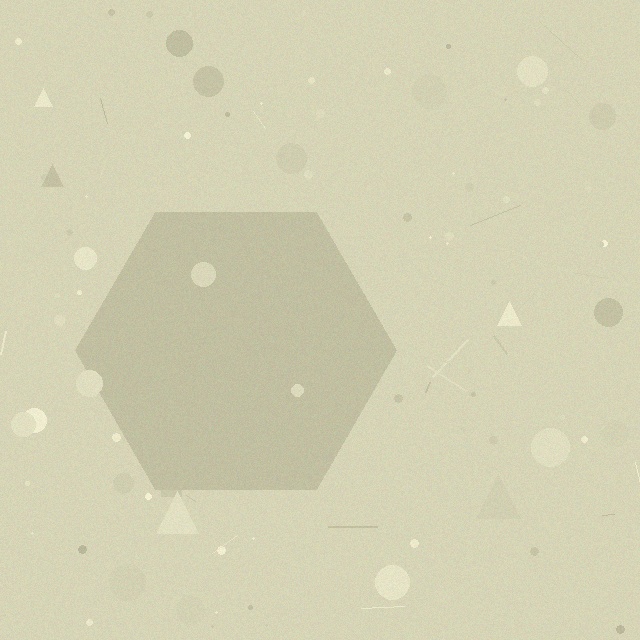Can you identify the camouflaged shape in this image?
The camouflaged shape is a hexagon.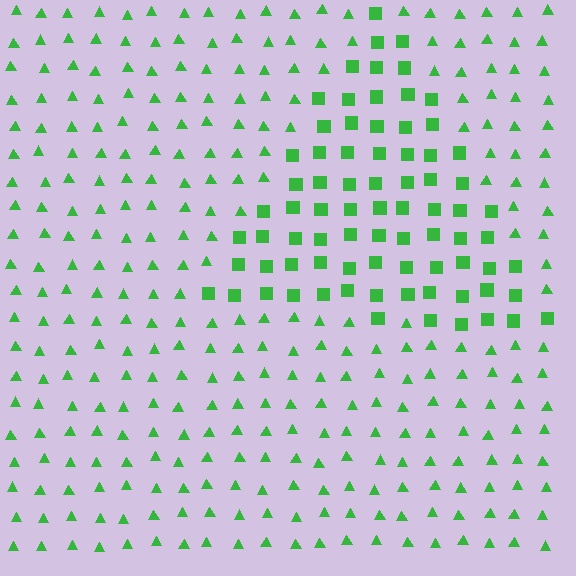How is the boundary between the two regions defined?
The boundary is defined by a change in element shape: squares inside vs. triangles outside. All elements share the same color and spacing.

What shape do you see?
I see a triangle.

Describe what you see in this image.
The image is filled with small green elements arranged in a uniform grid. A triangle-shaped region contains squares, while the surrounding area contains triangles. The boundary is defined purely by the change in element shape.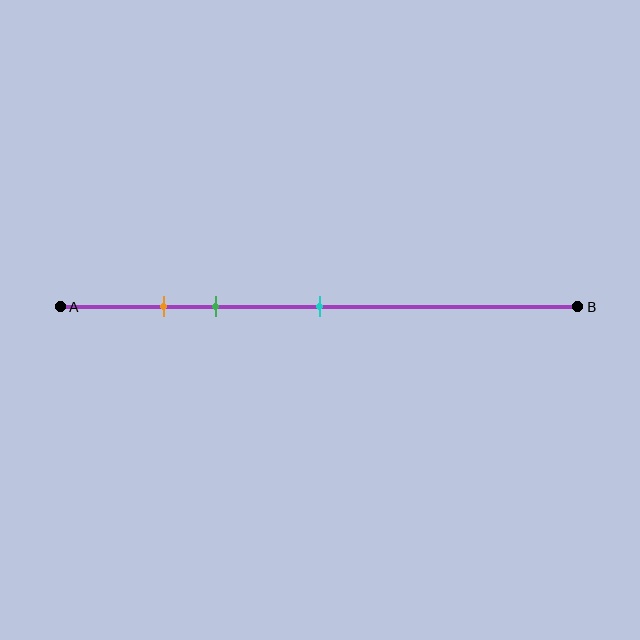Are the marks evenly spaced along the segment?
No, the marks are not evenly spaced.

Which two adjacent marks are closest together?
The orange and green marks are the closest adjacent pair.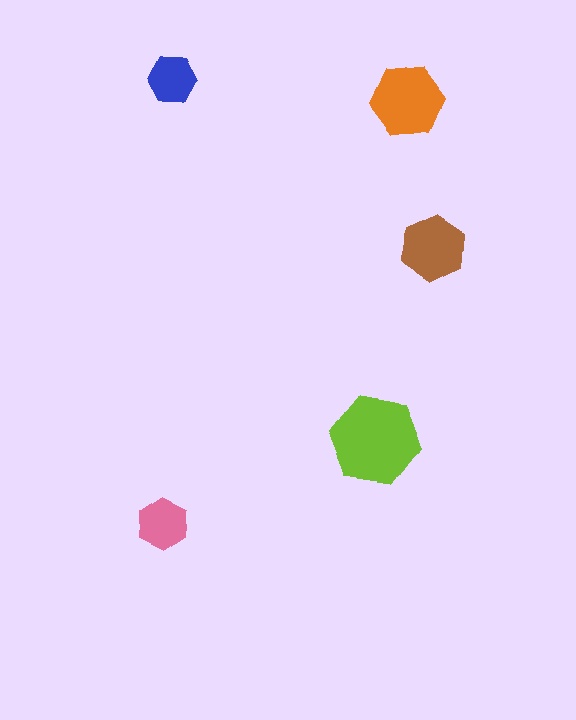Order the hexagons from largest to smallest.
the lime one, the orange one, the brown one, the pink one, the blue one.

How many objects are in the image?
There are 5 objects in the image.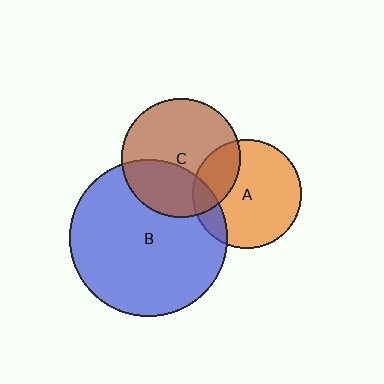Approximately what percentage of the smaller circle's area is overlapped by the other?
Approximately 35%.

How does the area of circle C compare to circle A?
Approximately 1.2 times.